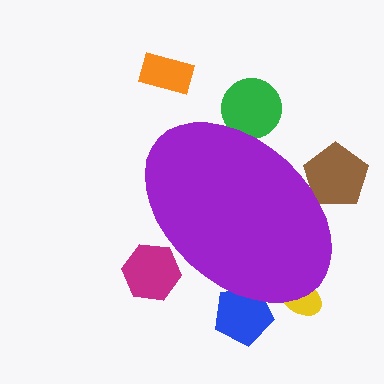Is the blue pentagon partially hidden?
Yes, the blue pentagon is partially hidden behind the purple ellipse.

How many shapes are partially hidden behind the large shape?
5 shapes are partially hidden.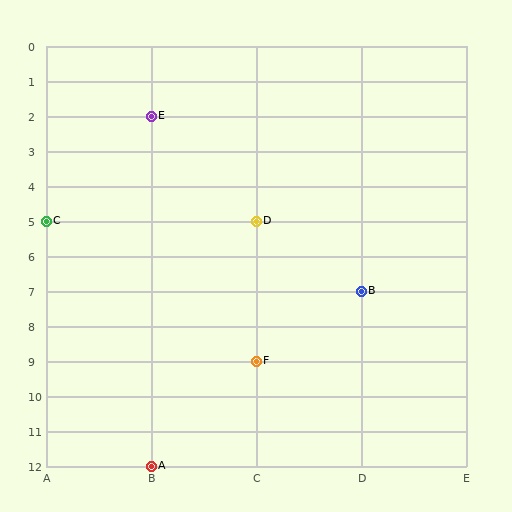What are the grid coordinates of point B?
Point B is at grid coordinates (D, 7).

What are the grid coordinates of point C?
Point C is at grid coordinates (A, 5).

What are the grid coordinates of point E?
Point E is at grid coordinates (B, 2).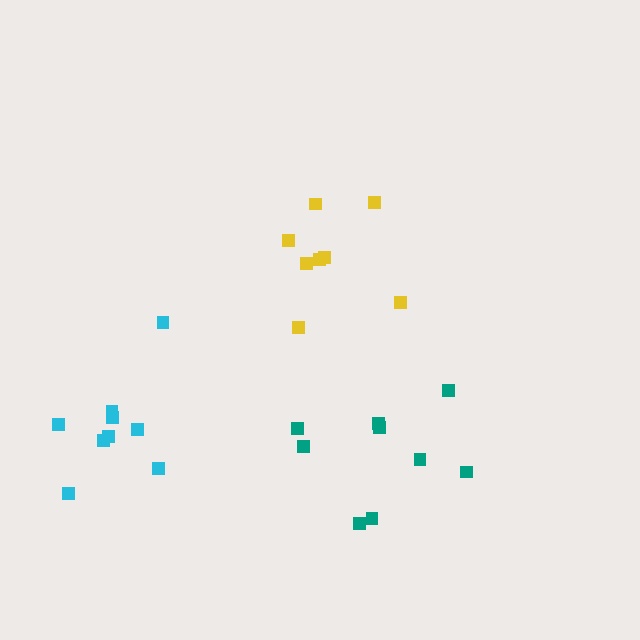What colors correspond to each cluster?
The clusters are colored: yellow, teal, cyan.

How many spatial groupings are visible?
There are 3 spatial groupings.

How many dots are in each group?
Group 1: 8 dots, Group 2: 9 dots, Group 3: 9 dots (26 total).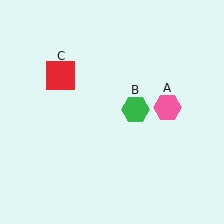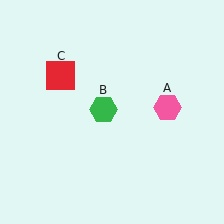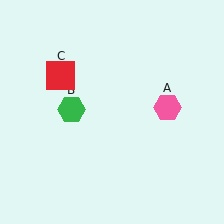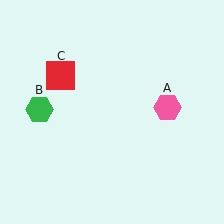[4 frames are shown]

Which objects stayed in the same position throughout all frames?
Pink hexagon (object A) and red square (object C) remained stationary.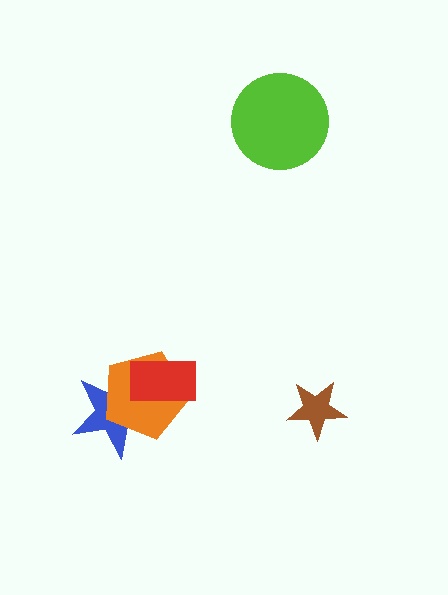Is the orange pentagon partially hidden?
Yes, it is partially covered by another shape.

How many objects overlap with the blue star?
2 objects overlap with the blue star.